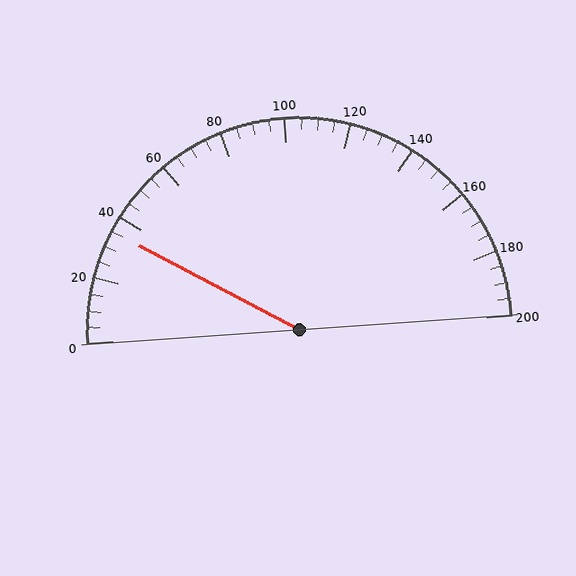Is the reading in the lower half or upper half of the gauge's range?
The reading is in the lower half of the range (0 to 200).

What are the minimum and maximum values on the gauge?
The gauge ranges from 0 to 200.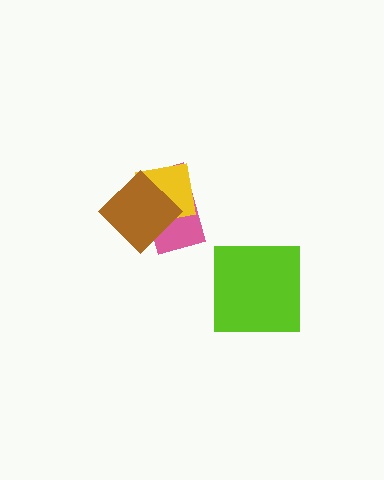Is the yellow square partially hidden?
Yes, it is partially covered by another shape.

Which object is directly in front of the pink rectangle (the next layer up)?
The yellow square is directly in front of the pink rectangle.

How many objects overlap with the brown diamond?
2 objects overlap with the brown diamond.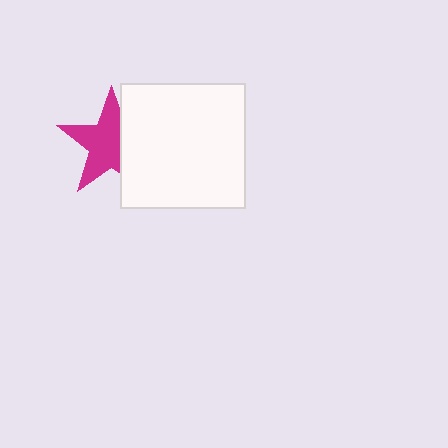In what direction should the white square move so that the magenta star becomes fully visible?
The white square should move right. That is the shortest direction to clear the overlap and leave the magenta star fully visible.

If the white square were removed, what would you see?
You would see the complete magenta star.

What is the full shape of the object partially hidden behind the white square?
The partially hidden object is a magenta star.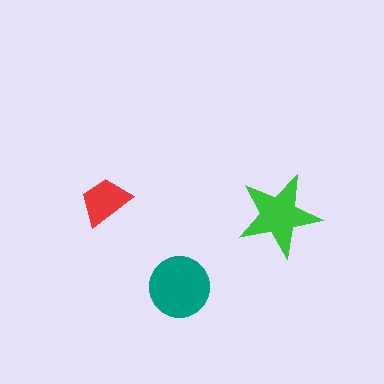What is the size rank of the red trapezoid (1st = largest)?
3rd.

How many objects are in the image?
There are 3 objects in the image.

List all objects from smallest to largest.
The red trapezoid, the green star, the teal circle.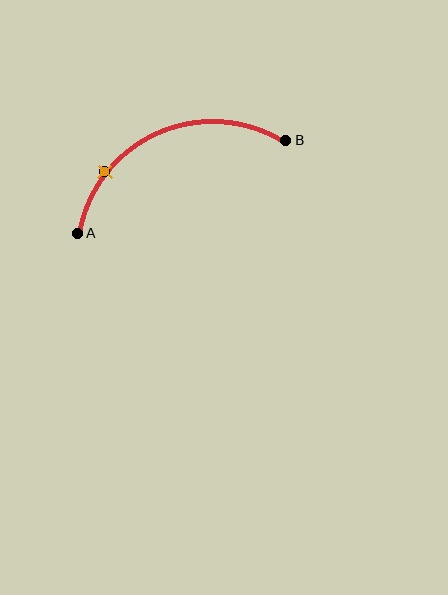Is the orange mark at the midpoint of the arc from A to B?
No. The orange mark lies on the arc but is closer to endpoint A. The arc midpoint would be at the point on the curve equidistant along the arc from both A and B.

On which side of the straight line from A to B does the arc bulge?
The arc bulges above the straight line connecting A and B.